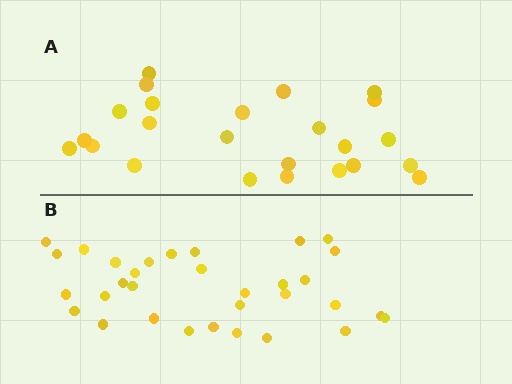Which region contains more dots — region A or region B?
Region B (the bottom region) has more dots.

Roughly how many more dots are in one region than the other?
Region B has roughly 8 or so more dots than region A.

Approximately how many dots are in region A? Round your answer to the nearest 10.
About 20 dots. (The exact count is 24, which rounds to 20.)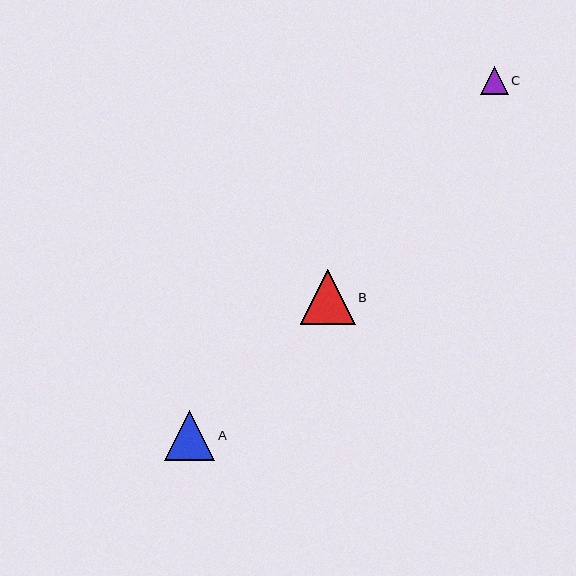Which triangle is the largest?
Triangle B is the largest with a size of approximately 55 pixels.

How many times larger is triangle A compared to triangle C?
Triangle A is approximately 1.8 times the size of triangle C.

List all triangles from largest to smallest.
From largest to smallest: B, A, C.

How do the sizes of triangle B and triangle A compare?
Triangle B and triangle A are approximately the same size.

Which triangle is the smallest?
Triangle C is the smallest with a size of approximately 28 pixels.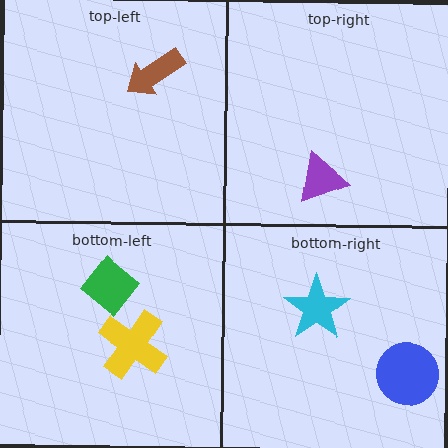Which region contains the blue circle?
The bottom-right region.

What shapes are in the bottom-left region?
The yellow cross, the green diamond.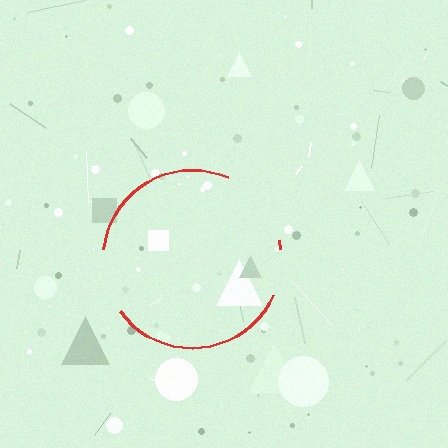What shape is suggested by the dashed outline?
The dashed outline suggests a circle.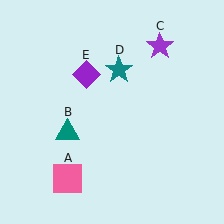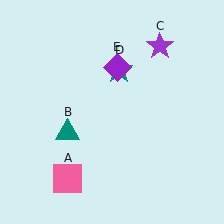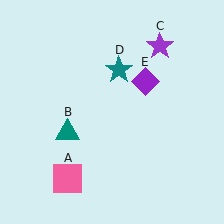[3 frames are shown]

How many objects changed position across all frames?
1 object changed position: purple diamond (object E).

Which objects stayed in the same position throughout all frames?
Pink square (object A) and teal triangle (object B) and purple star (object C) and teal star (object D) remained stationary.